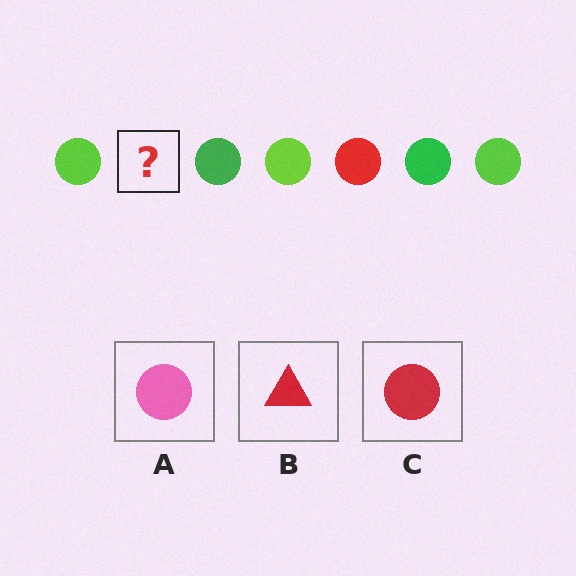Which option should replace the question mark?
Option C.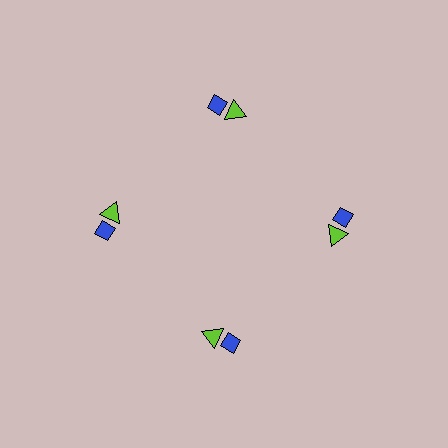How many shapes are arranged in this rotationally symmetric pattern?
There are 8 shapes, arranged in 4 groups of 2.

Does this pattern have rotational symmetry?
Yes, this pattern has 4-fold rotational symmetry. It looks the same after rotating 90 degrees around the center.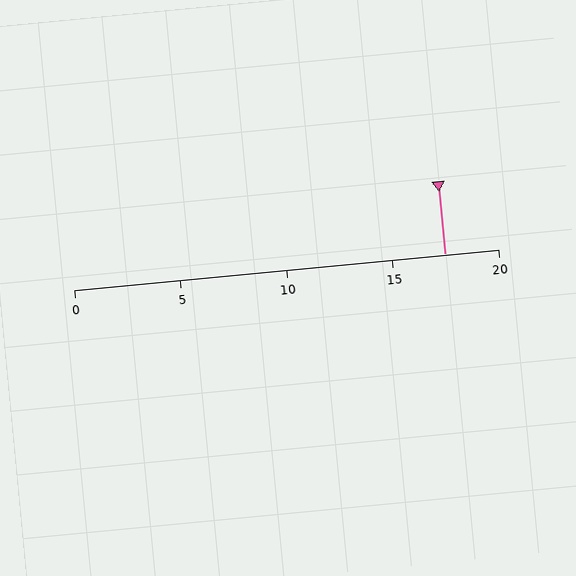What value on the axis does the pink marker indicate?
The marker indicates approximately 17.5.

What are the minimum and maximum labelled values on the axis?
The axis runs from 0 to 20.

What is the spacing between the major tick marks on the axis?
The major ticks are spaced 5 apart.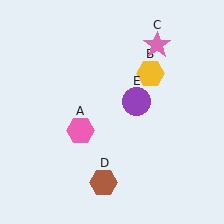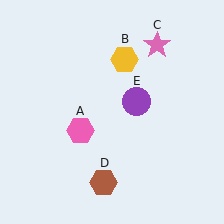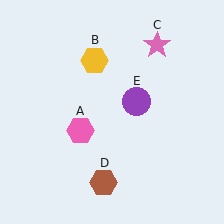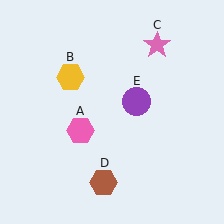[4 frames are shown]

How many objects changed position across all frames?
1 object changed position: yellow hexagon (object B).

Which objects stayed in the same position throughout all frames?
Pink hexagon (object A) and pink star (object C) and brown hexagon (object D) and purple circle (object E) remained stationary.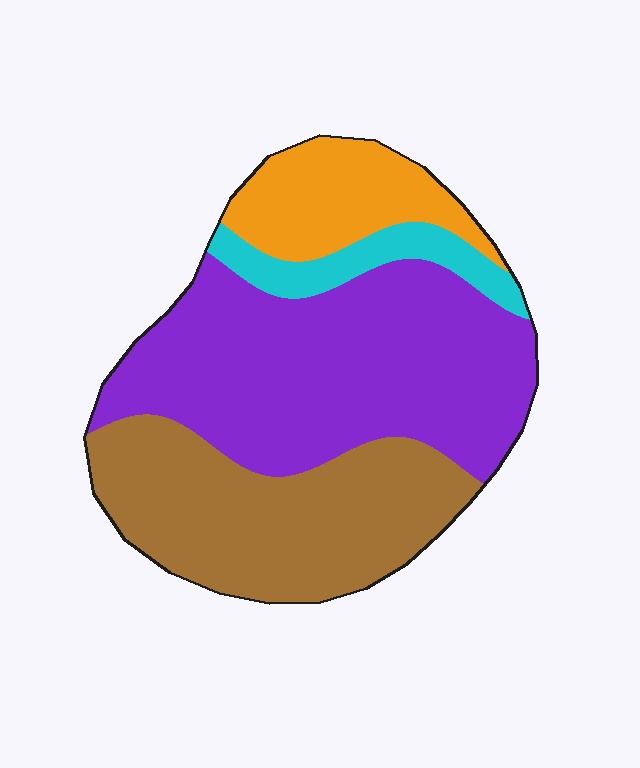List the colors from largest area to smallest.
From largest to smallest: purple, brown, orange, cyan.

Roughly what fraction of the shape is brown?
Brown covers roughly 30% of the shape.